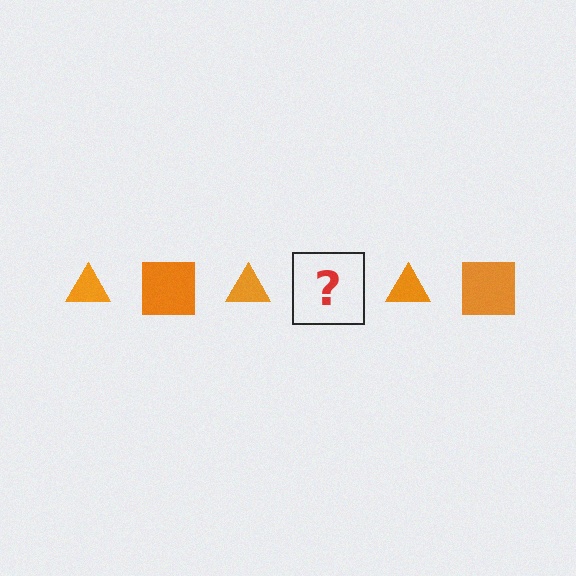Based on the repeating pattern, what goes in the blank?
The blank should be an orange square.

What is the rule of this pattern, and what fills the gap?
The rule is that the pattern cycles through triangle, square shapes in orange. The gap should be filled with an orange square.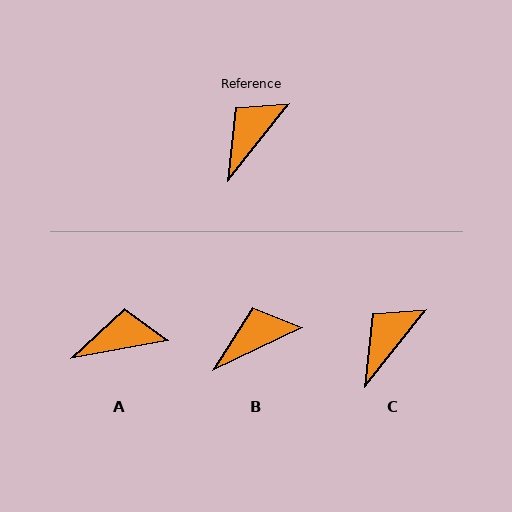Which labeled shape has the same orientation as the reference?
C.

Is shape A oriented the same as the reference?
No, it is off by about 41 degrees.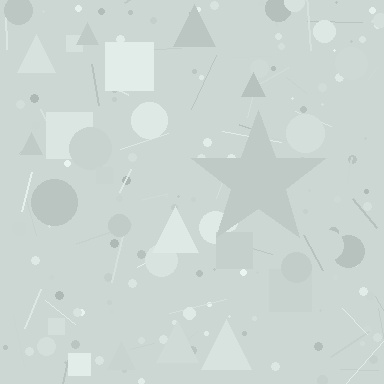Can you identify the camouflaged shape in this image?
The camouflaged shape is a star.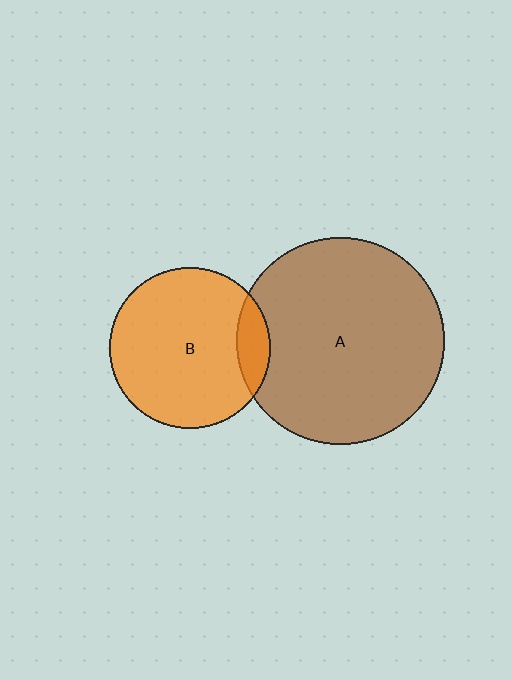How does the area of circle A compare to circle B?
Approximately 1.7 times.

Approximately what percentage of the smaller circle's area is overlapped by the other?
Approximately 10%.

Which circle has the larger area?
Circle A (brown).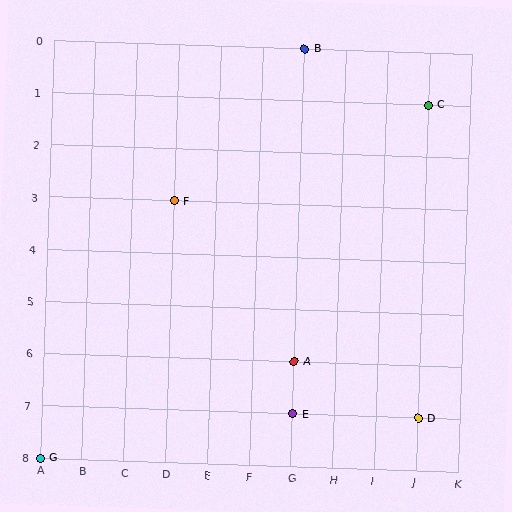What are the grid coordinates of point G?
Point G is at grid coordinates (A, 8).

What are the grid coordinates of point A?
Point A is at grid coordinates (G, 6).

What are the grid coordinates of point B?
Point B is at grid coordinates (G, 0).